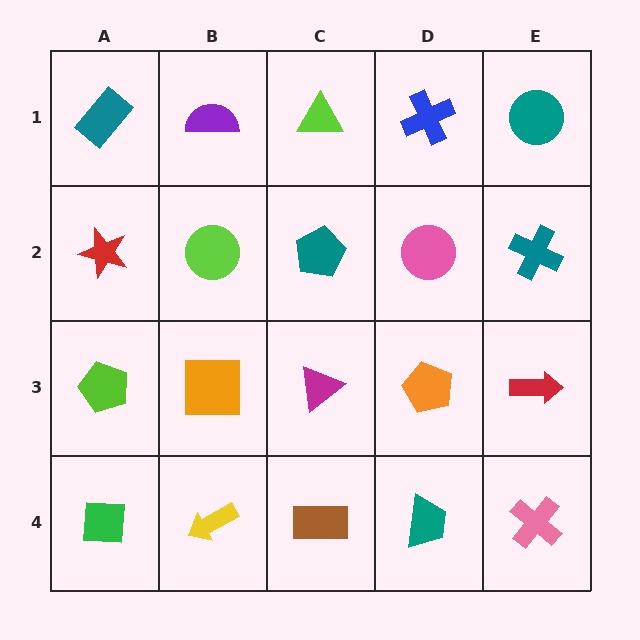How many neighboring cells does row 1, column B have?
3.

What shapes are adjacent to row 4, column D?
An orange pentagon (row 3, column D), a brown rectangle (row 4, column C), a pink cross (row 4, column E).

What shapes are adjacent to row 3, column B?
A lime circle (row 2, column B), a yellow arrow (row 4, column B), a lime pentagon (row 3, column A), a magenta triangle (row 3, column C).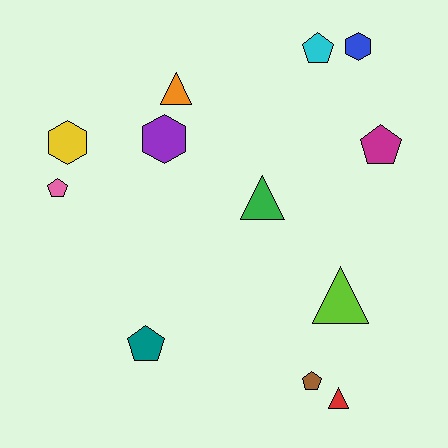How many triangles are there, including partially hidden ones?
There are 4 triangles.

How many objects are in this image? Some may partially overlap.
There are 12 objects.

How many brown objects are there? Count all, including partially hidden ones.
There is 1 brown object.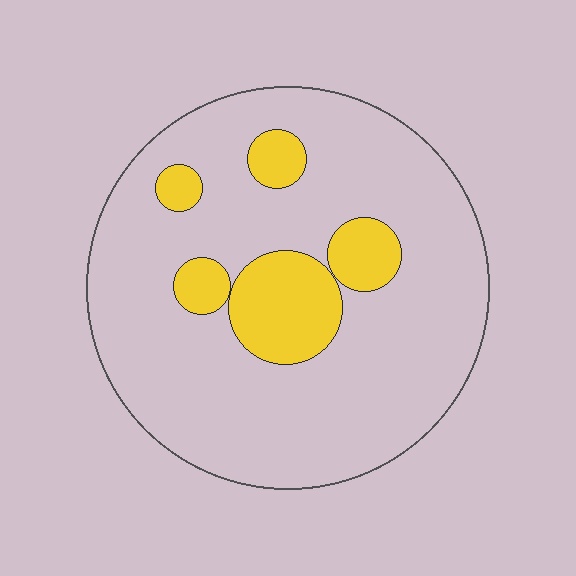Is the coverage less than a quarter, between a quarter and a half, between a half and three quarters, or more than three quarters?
Less than a quarter.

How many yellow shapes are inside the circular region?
5.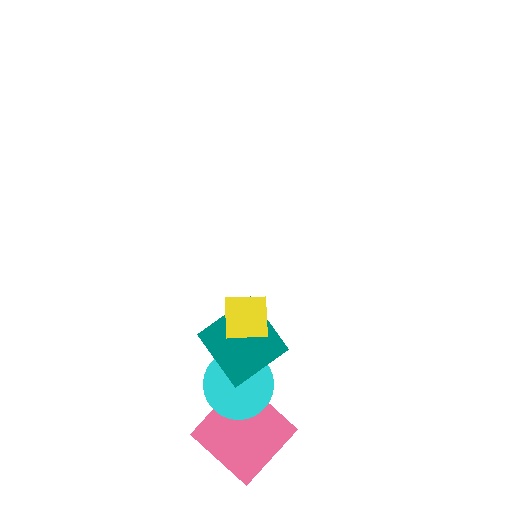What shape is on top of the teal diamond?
The yellow square is on top of the teal diamond.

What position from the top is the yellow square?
The yellow square is 1st from the top.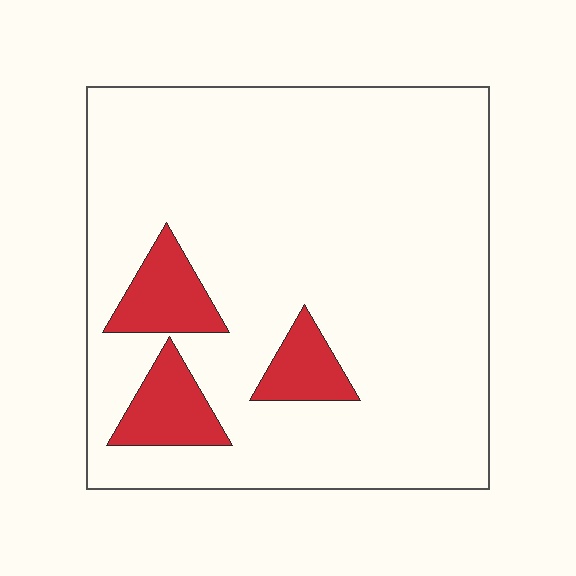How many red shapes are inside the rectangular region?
3.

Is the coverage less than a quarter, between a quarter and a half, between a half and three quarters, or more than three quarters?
Less than a quarter.